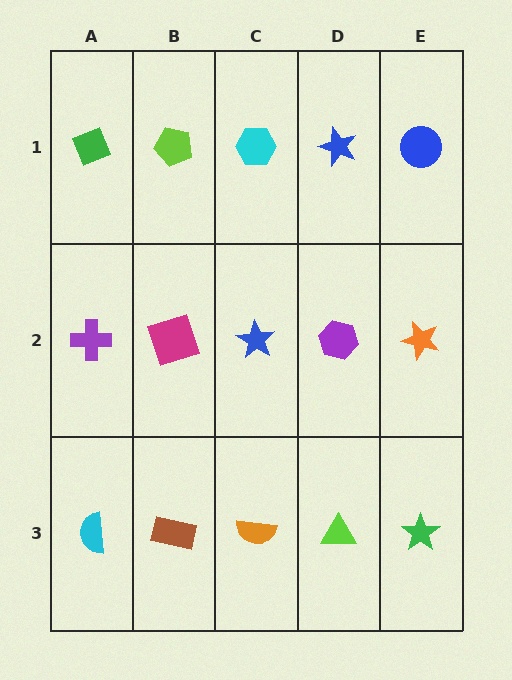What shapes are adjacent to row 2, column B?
A lime pentagon (row 1, column B), a brown rectangle (row 3, column B), a purple cross (row 2, column A), a blue star (row 2, column C).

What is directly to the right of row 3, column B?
An orange semicircle.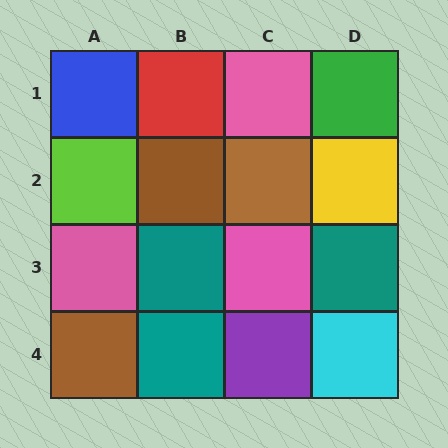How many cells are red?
1 cell is red.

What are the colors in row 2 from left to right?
Lime, brown, brown, yellow.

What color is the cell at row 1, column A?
Blue.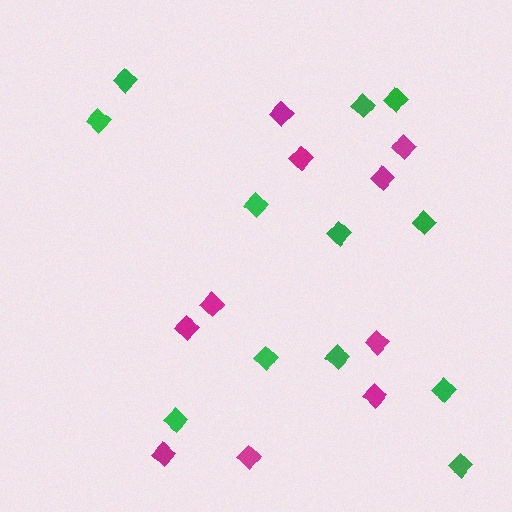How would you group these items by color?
There are 2 groups: one group of green diamonds (12) and one group of magenta diamonds (10).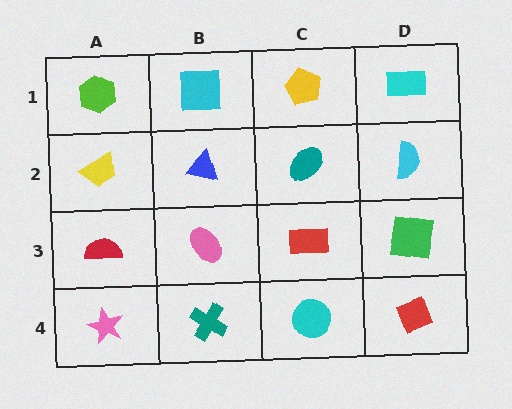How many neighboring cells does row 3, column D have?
3.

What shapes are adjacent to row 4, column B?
A pink ellipse (row 3, column B), a pink star (row 4, column A), a cyan circle (row 4, column C).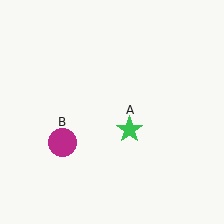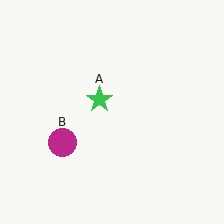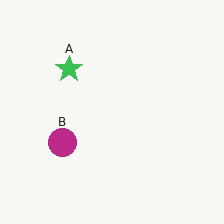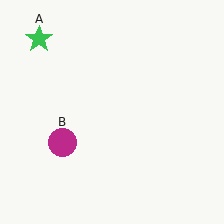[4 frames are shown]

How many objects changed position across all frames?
1 object changed position: green star (object A).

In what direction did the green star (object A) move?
The green star (object A) moved up and to the left.